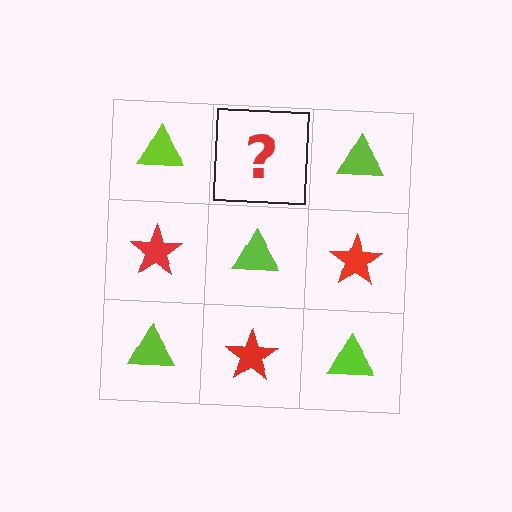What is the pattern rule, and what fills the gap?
The rule is that it alternates lime triangle and red star in a checkerboard pattern. The gap should be filled with a red star.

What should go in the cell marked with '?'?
The missing cell should contain a red star.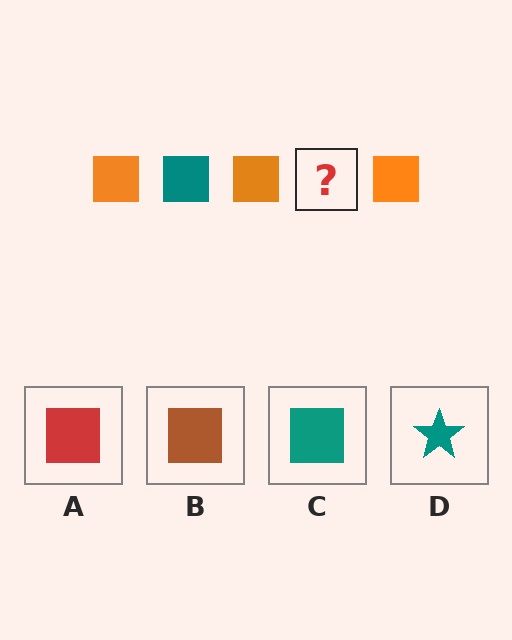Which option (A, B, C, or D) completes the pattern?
C.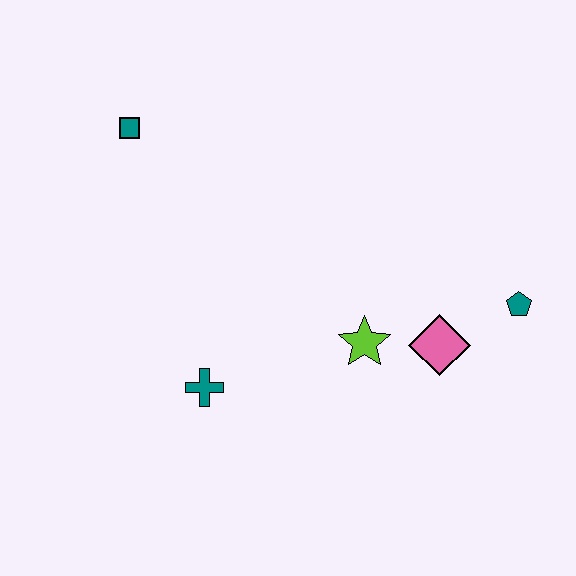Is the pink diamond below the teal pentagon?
Yes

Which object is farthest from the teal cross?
The teal pentagon is farthest from the teal cross.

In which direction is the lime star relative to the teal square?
The lime star is to the right of the teal square.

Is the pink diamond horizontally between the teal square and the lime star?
No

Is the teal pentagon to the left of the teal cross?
No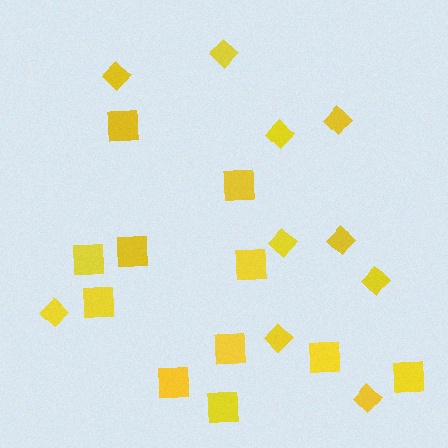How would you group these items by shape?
There are 2 groups: one group of diamonds (10) and one group of squares (11).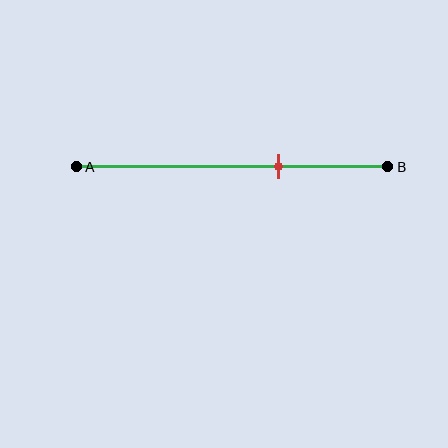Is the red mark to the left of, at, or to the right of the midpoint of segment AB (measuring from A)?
The red mark is to the right of the midpoint of segment AB.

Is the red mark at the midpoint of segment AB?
No, the mark is at about 65% from A, not at the 50% midpoint.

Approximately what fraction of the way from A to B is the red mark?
The red mark is approximately 65% of the way from A to B.